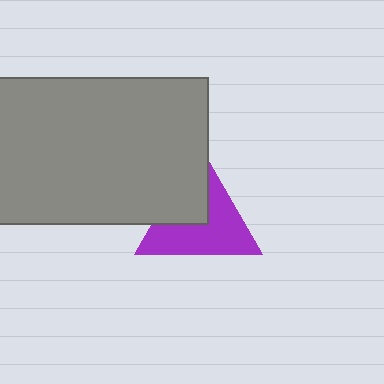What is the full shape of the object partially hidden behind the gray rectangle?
The partially hidden object is a purple triangle.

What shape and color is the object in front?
The object in front is a gray rectangle.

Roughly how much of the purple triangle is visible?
About half of it is visible (roughly 62%).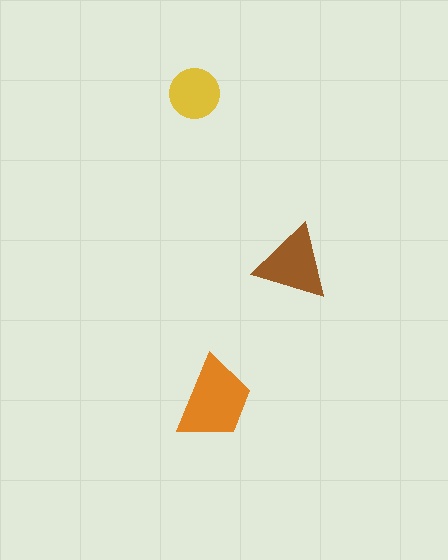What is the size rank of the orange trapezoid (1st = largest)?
1st.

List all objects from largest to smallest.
The orange trapezoid, the brown triangle, the yellow circle.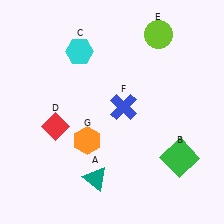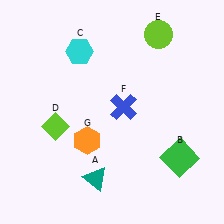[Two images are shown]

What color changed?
The diamond (D) changed from red in Image 1 to lime in Image 2.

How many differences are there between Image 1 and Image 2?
There is 1 difference between the two images.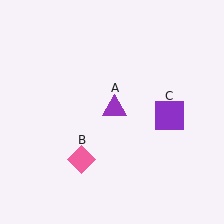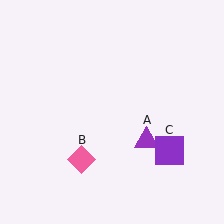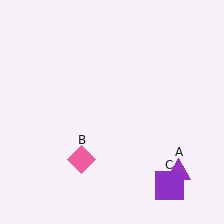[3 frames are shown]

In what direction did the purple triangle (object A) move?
The purple triangle (object A) moved down and to the right.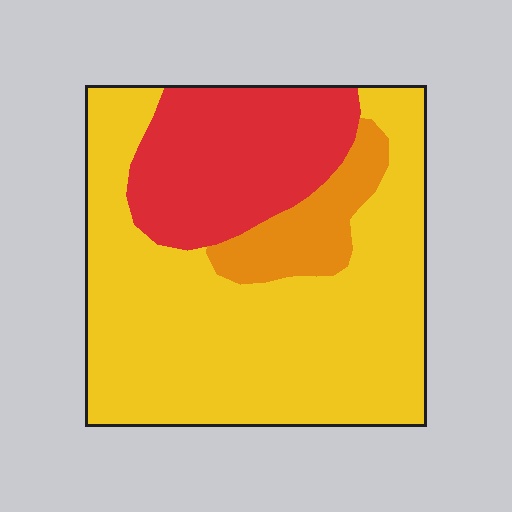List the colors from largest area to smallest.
From largest to smallest: yellow, red, orange.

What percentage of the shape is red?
Red covers 25% of the shape.